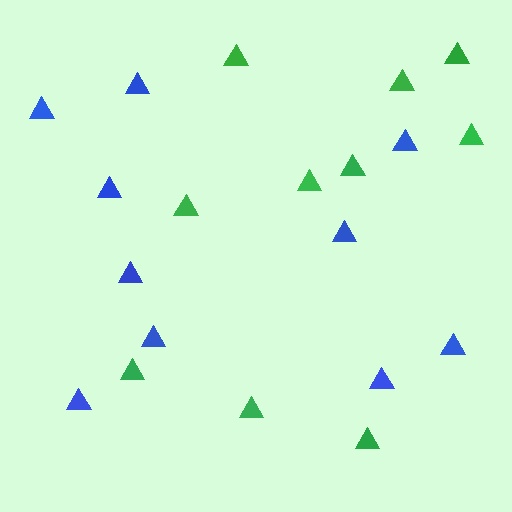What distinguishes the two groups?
There are 2 groups: one group of blue triangles (10) and one group of green triangles (10).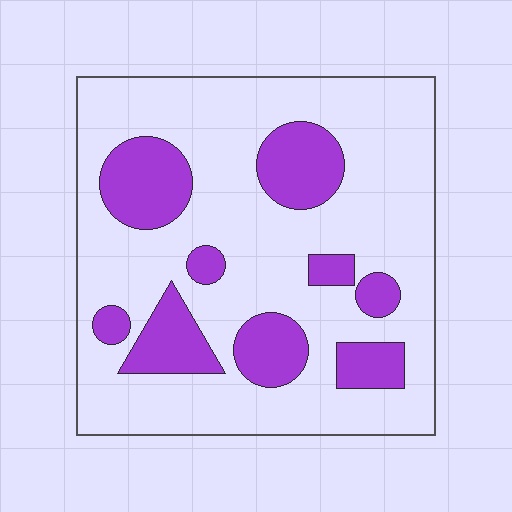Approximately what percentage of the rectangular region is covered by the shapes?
Approximately 25%.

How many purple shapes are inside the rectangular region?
9.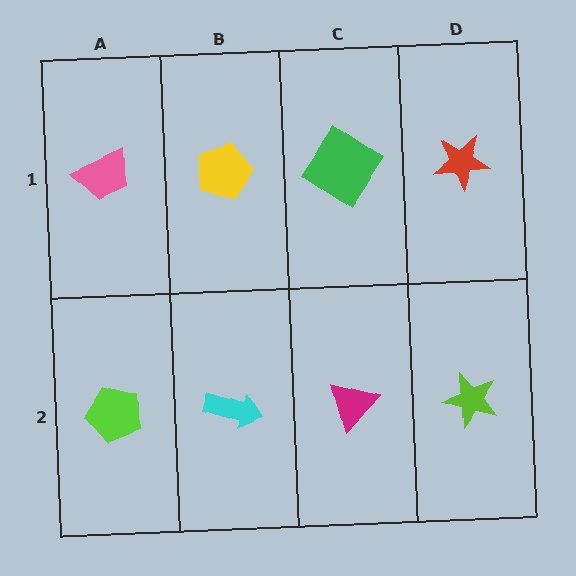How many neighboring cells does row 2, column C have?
3.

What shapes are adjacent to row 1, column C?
A magenta triangle (row 2, column C), a yellow pentagon (row 1, column B), a red star (row 1, column D).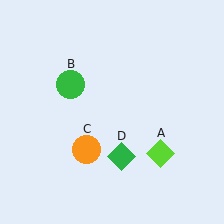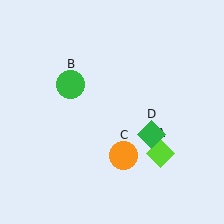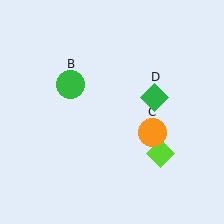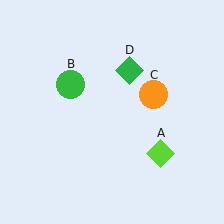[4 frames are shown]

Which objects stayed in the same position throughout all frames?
Lime diamond (object A) and green circle (object B) remained stationary.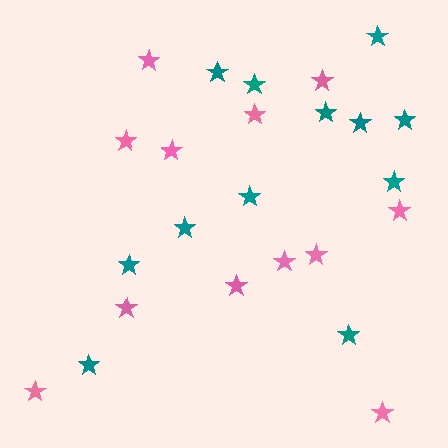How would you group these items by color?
There are 2 groups: one group of teal stars (12) and one group of pink stars (12).